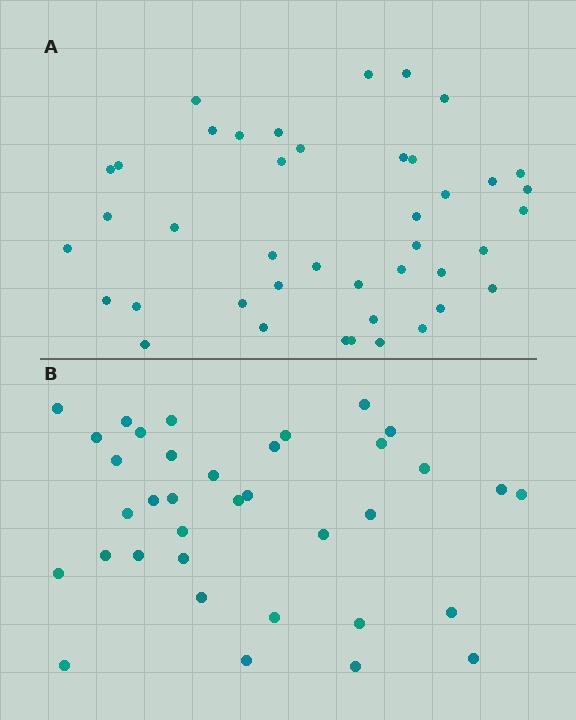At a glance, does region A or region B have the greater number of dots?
Region A (the top region) has more dots.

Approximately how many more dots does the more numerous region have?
Region A has about 6 more dots than region B.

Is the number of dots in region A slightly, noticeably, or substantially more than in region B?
Region A has only slightly more — the two regions are fairly close. The ratio is roughly 1.2 to 1.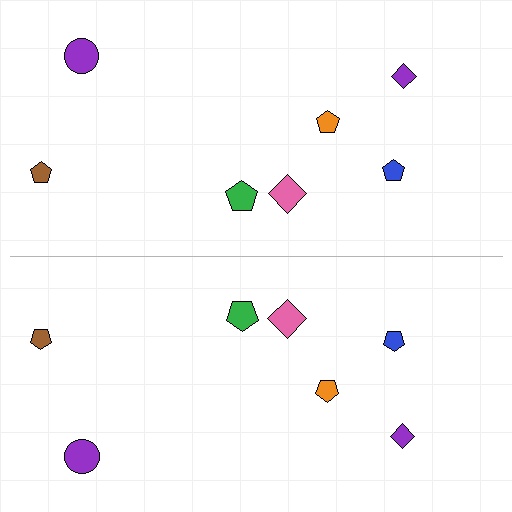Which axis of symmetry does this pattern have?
The pattern has a horizontal axis of symmetry running through the center of the image.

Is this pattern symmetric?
Yes, this pattern has bilateral (reflection) symmetry.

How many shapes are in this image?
There are 14 shapes in this image.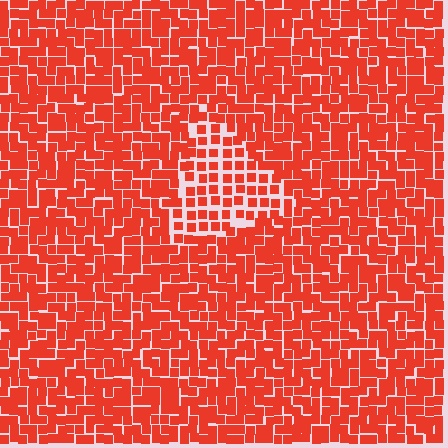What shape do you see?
I see a triangle.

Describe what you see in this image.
The image contains small red elements arranged at two different densities. A triangle-shaped region is visible where the elements are less densely packed than the surrounding area.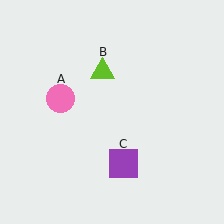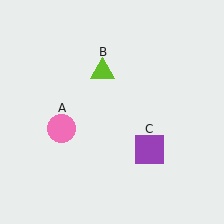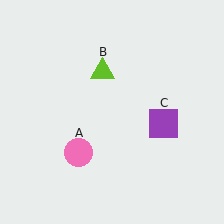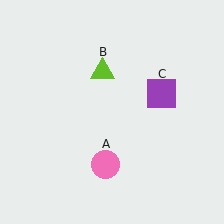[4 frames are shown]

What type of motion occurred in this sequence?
The pink circle (object A), purple square (object C) rotated counterclockwise around the center of the scene.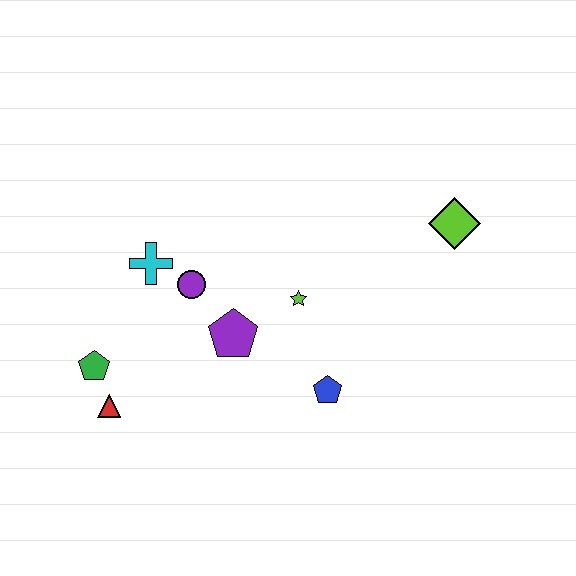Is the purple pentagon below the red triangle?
No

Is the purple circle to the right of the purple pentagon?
No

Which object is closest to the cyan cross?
The purple circle is closest to the cyan cross.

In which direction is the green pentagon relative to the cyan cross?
The green pentagon is below the cyan cross.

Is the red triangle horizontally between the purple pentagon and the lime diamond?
No